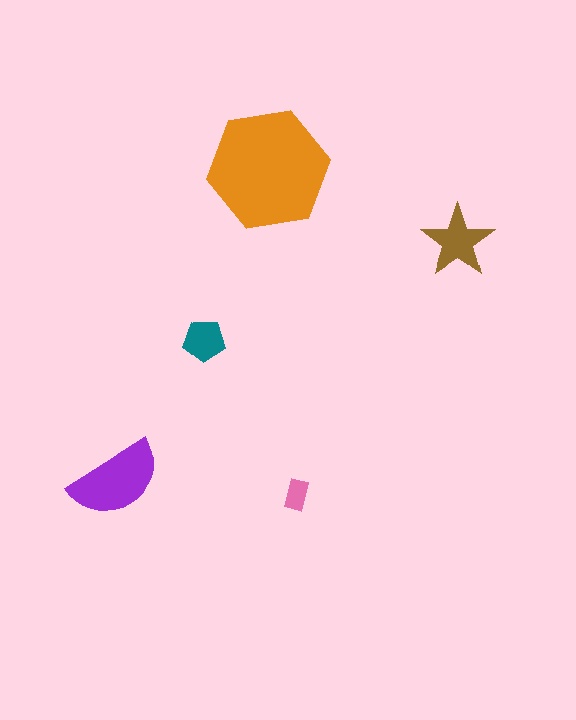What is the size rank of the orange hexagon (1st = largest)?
1st.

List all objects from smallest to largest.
The pink rectangle, the teal pentagon, the brown star, the purple semicircle, the orange hexagon.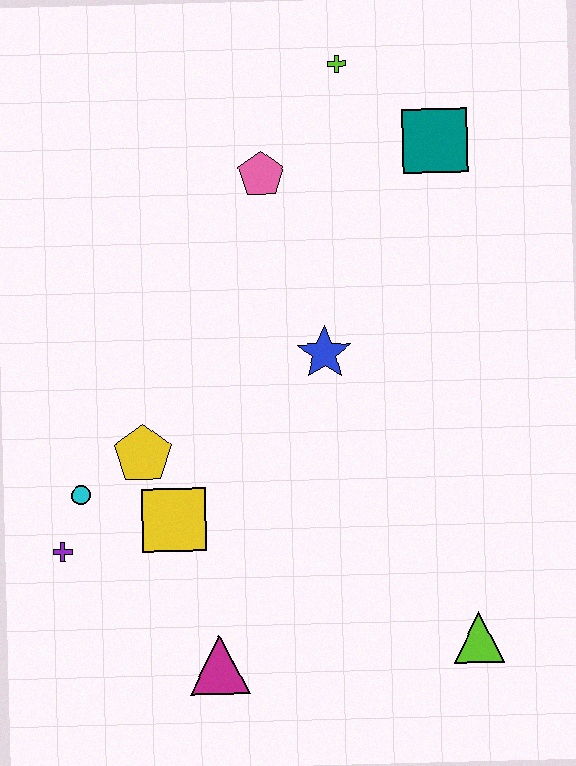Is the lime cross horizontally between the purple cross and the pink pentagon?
No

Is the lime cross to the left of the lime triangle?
Yes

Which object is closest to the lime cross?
The teal square is closest to the lime cross.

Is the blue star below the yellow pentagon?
No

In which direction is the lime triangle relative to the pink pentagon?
The lime triangle is below the pink pentagon.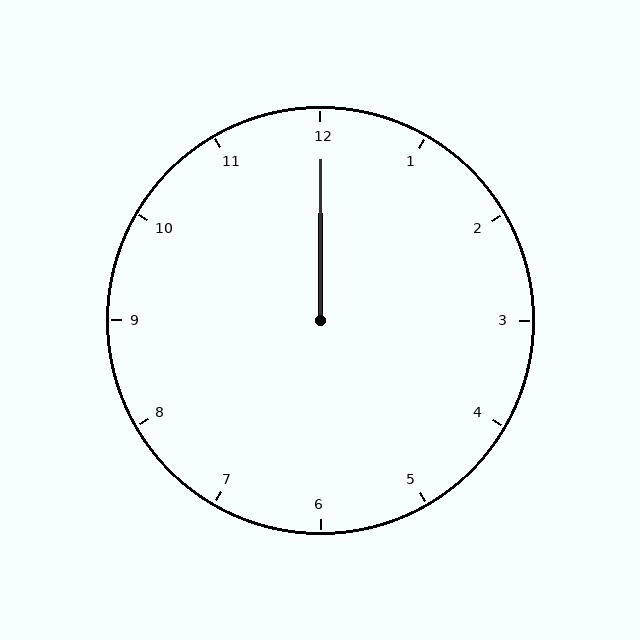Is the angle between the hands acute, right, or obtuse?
It is acute.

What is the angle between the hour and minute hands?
Approximately 0 degrees.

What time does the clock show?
12:00.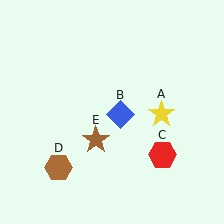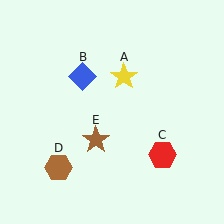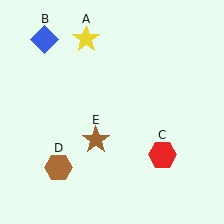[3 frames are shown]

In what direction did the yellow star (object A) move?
The yellow star (object A) moved up and to the left.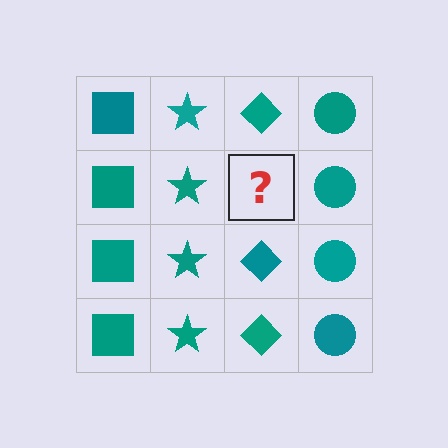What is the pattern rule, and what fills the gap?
The rule is that each column has a consistent shape. The gap should be filled with a teal diamond.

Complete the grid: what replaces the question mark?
The question mark should be replaced with a teal diamond.